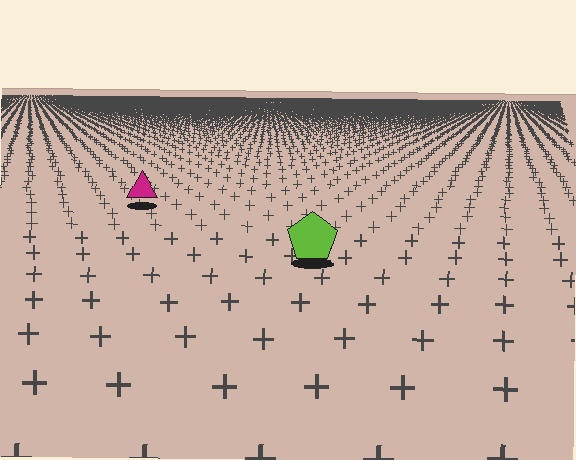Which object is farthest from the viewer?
The magenta triangle is farthest from the viewer. It appears smaller and the ground texture around it is denser.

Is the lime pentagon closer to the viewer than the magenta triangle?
Yes. The lime pentagon is closer — you can tell from the texture gradient: the ground texture is coarser near it.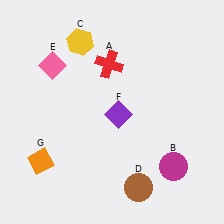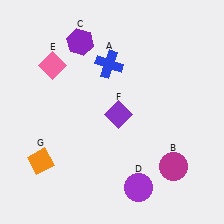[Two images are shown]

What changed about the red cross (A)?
In Image 1, A is red. In Image 2, it changed to blue.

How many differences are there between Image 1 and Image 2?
There are 3 differences between the two images.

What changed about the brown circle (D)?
In Image 1, D is brown. In Image 2, it changed to purple.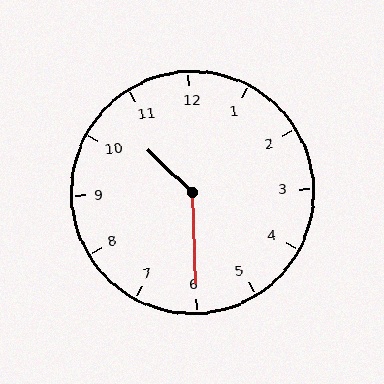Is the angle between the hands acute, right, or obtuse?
It is obtuse.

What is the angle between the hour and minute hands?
Approximately 135 degrees.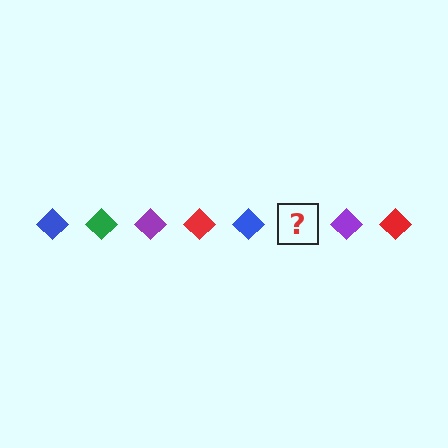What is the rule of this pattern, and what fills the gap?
The rule is that the pattern cycles through blue, green, purple, red diamonds. The gap should be filled with a green diamond.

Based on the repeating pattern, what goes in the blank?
The blank should be a green diamond.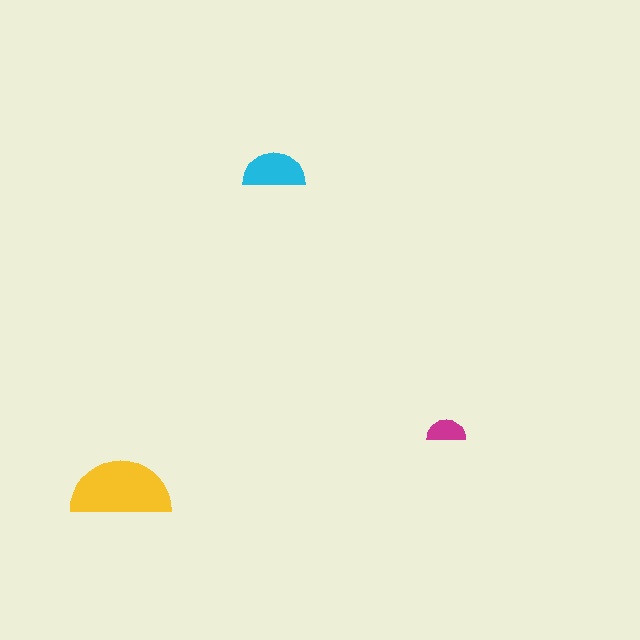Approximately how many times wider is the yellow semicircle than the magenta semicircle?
About 2.5 times wider.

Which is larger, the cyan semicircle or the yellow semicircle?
The yellow one.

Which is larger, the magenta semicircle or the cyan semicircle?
The cyan one.